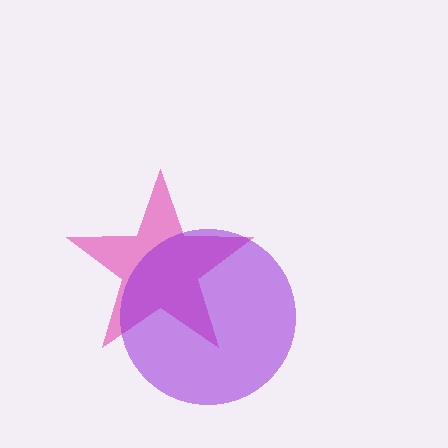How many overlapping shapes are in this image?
There are 2 overlapping shapes in the image.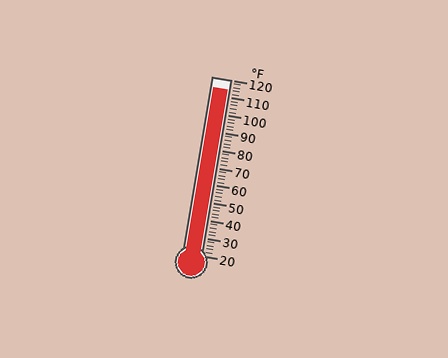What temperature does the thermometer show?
The thermometer shows approximately 114°F.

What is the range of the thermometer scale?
The thermometer scale ranges from 20°F to 120°F.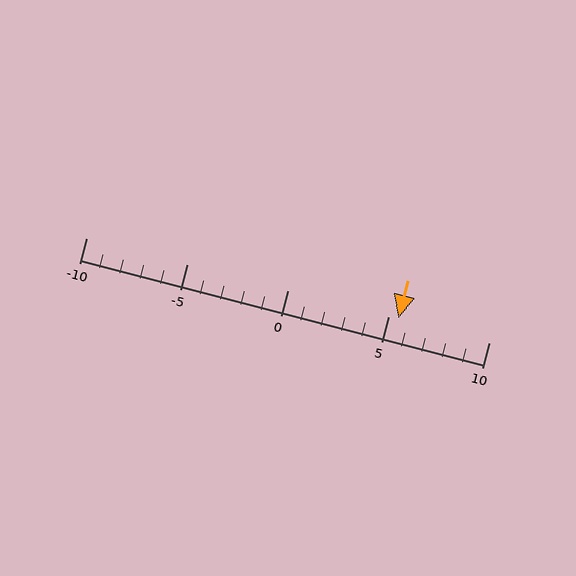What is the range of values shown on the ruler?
The ruler shows values from -10 to 10.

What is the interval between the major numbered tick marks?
The major tick marks are spaced 5 units apart.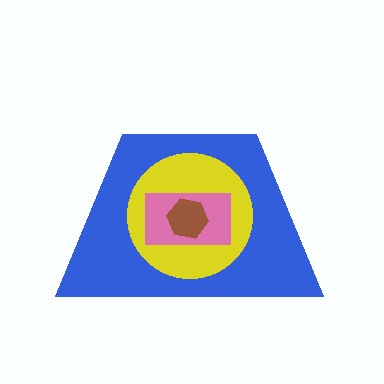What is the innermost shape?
The brown hexagon.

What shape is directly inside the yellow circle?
The pink rectangle.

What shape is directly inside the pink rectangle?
The brown hexagon.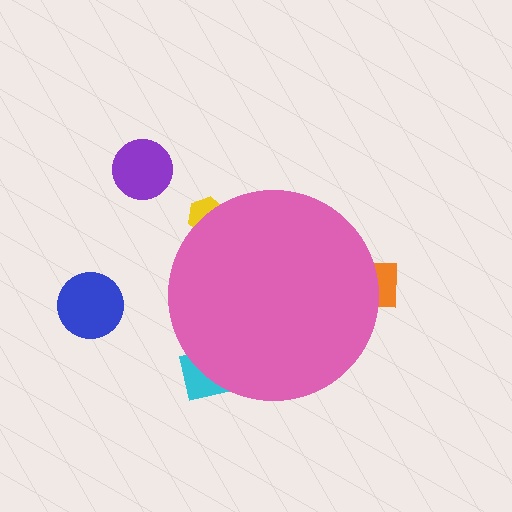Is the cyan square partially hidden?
Yes, the cyan square is partially hidden behind the pink circle.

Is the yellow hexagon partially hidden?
Yes, the yellow hexagon is partially hidden behind the pink circle.